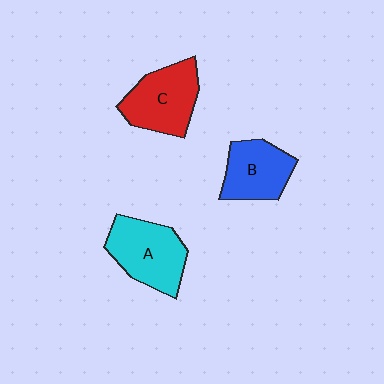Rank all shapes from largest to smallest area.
From largest to smallest: A (cyan), C (red), B (blue).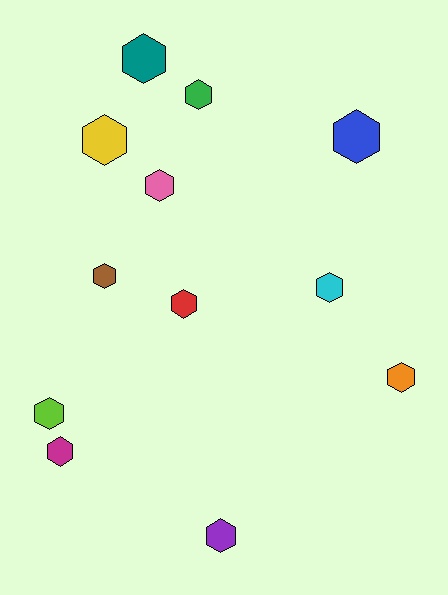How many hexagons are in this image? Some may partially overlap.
There are 12 hexagons.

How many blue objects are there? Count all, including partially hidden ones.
There is 1 blue object.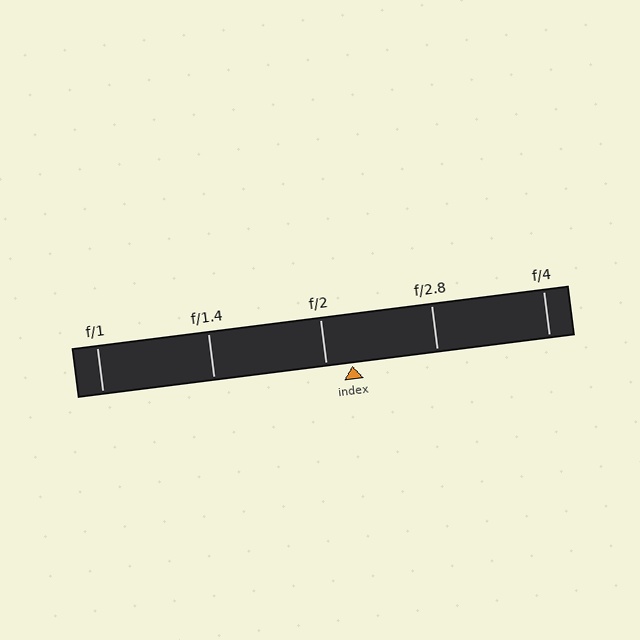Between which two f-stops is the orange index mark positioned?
The index mark is between f/2 and f/2.8.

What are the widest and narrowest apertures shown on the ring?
The widest aperture shown is f/1 and the narrowest is f/4.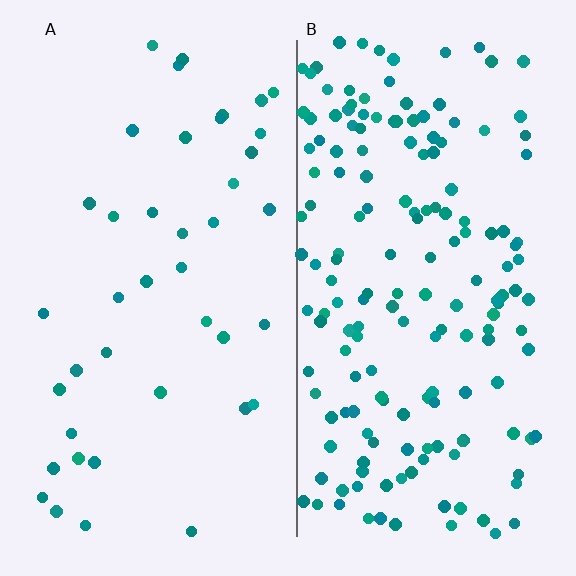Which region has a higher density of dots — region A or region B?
B (the right).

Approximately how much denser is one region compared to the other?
Approximately 4.2× — region B over region A.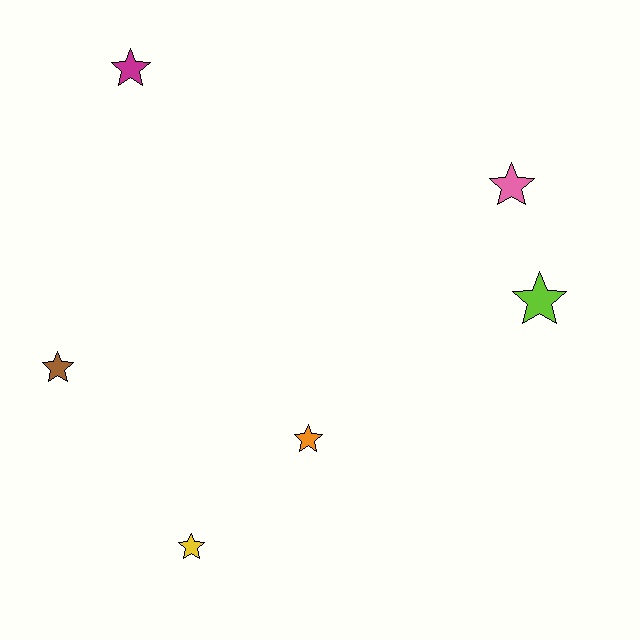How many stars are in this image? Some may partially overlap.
There are 6 stars.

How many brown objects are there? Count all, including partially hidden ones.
There is 1 brown object.